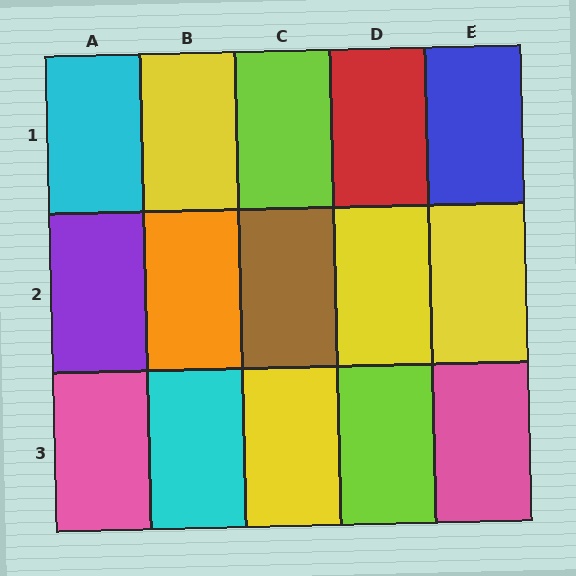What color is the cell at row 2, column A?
Purple.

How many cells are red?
1 cell is red.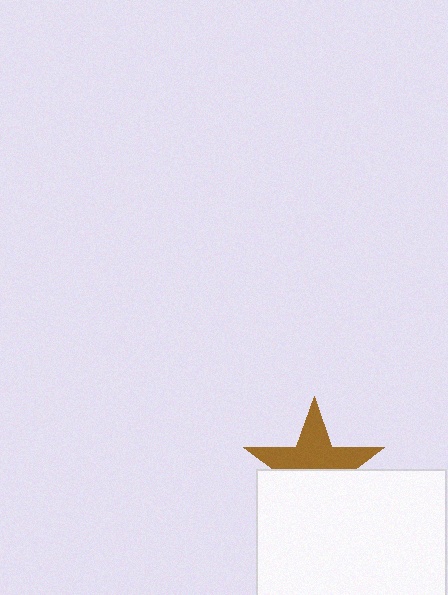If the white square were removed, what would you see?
You would see the complete brown star.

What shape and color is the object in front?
The object in front is a white square.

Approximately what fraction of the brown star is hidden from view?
Roughly 47% of the brown star is hidden behind the white square.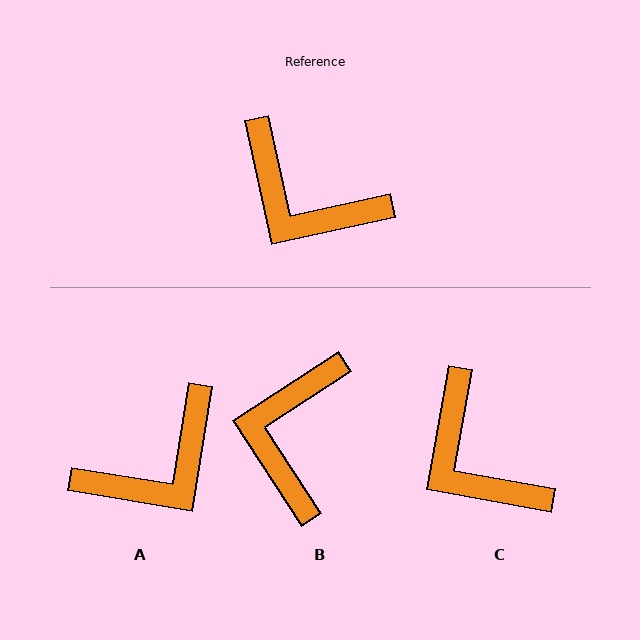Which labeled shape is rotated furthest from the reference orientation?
B, about 69 degrees away.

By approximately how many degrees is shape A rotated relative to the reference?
Approximately 68 degrees counter-clockwise.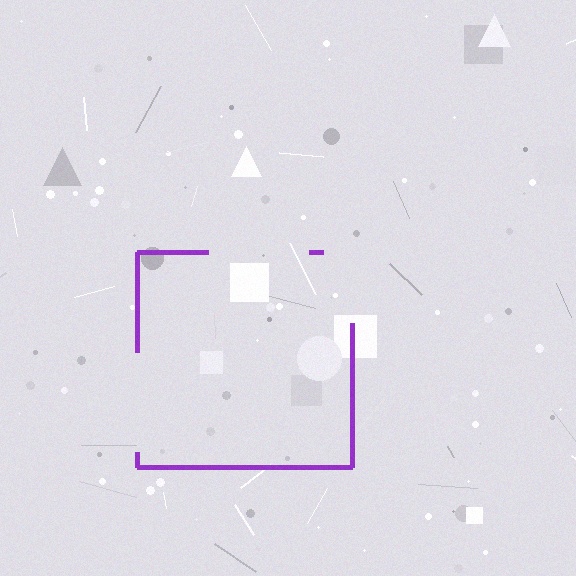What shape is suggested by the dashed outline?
The dashed outline suggests a square.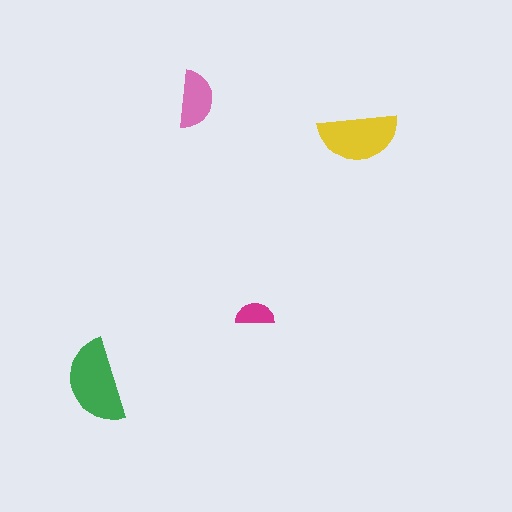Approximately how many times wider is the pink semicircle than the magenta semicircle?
About 1.5 times wider.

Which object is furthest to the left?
The green semicircle is leftmost.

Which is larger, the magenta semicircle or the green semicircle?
The green one.